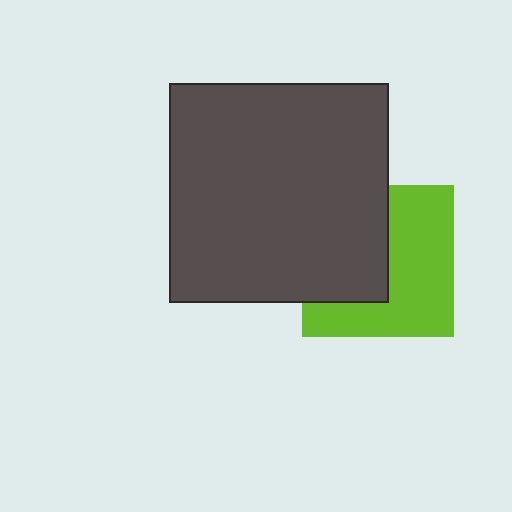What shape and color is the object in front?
The object in front is a dark gray square.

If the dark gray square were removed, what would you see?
You would see the complete lime square.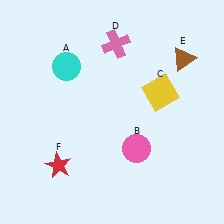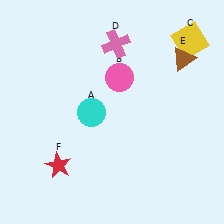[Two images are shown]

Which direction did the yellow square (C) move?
The yellow square (C) moved up.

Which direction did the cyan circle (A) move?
The cyan circle (A) moved down.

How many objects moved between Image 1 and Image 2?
3 objects moved between the two images.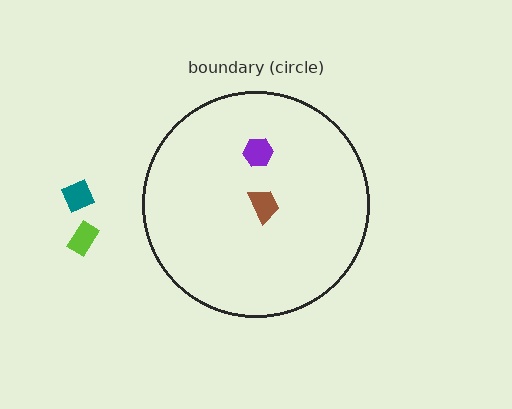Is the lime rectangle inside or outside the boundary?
Outside.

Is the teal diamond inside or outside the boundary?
Outside.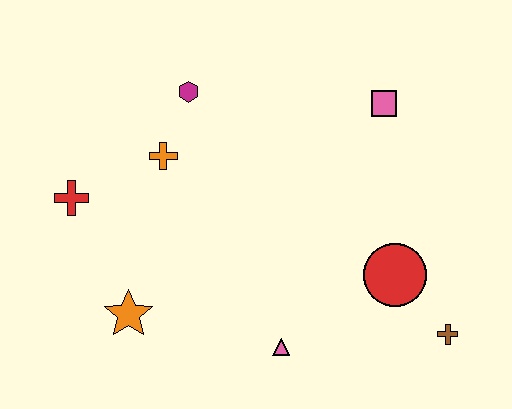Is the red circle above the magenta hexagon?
No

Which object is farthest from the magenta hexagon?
The brown cross is farthest from the magenta hexagon.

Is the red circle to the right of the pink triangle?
Yes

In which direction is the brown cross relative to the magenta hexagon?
The brown cross is to the right of the magenta hexagon.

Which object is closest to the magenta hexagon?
The orange cross is closest to the magenta hexagon.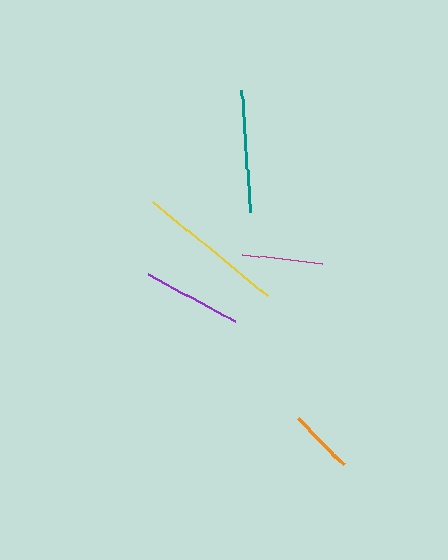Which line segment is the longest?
The yellow line is the longest at approximately 149 pixels.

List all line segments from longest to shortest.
From longest to shortest: yellow, teal, purple, magenta, orange.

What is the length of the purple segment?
The purple segment is approximately 99 pixels long.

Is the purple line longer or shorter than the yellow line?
The yellow line is longer than the purple line.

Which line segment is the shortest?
The orange line is the shortest at approximately 65 pixels.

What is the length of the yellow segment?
The yellow segment is approximately 149 pixels long.